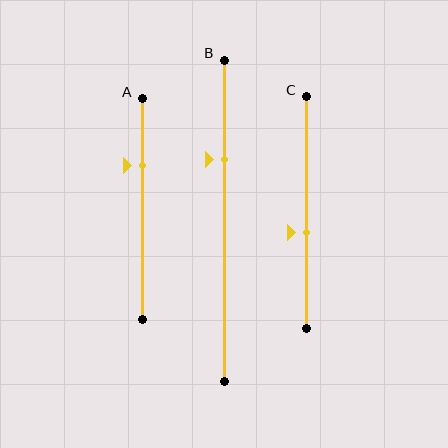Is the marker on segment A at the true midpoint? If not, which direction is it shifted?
No, the marker on segment A is shifted upward by about 20% of the segment length.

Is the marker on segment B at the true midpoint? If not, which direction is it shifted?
No, the marker on segment B is shifted upward by about 19% of the segment length.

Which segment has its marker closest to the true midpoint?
Segment C has its marker closest to the true midpoint.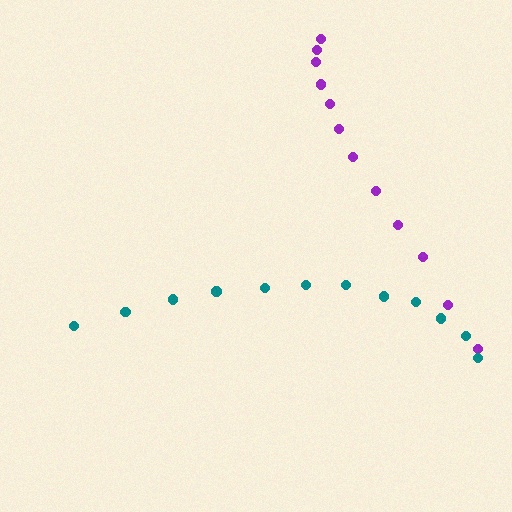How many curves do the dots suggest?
There are 2 distinct paths.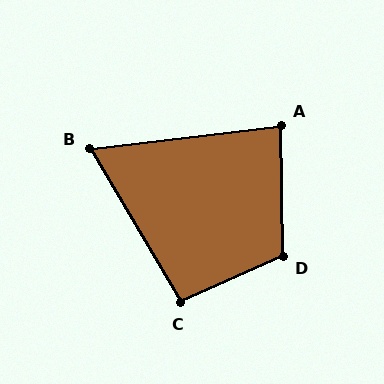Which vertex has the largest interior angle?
D, at approximately 114 degrees.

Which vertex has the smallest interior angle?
B, at approximately 66 degrees.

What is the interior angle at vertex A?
Approximately 84 degrees (acute).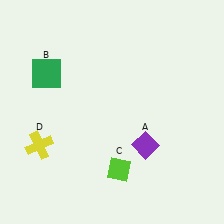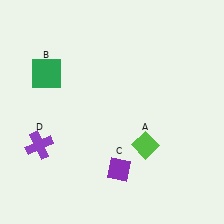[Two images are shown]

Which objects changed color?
A changed from purple to lime. C changed from lime to purple. D changed from yellow to purple.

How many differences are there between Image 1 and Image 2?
There are 3 differences between the two images.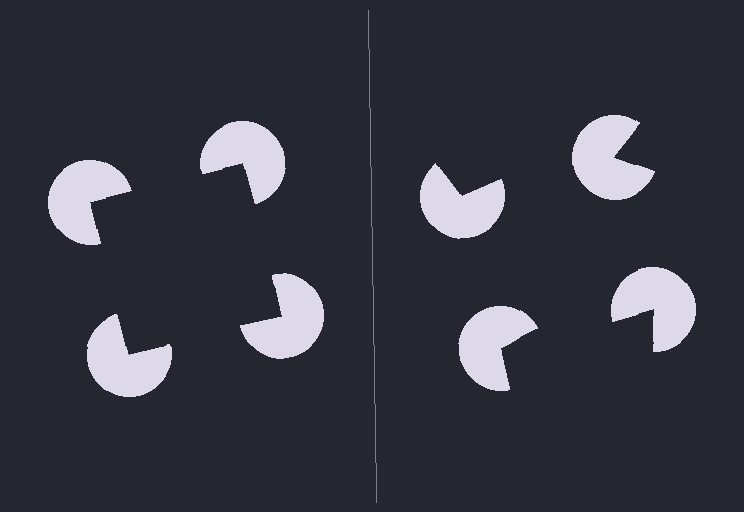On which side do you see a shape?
An illusory square appears on the left side. On the right side the wedge cuts are rotated, so no coherent shape forms.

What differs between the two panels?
The pac-man discs are positioned identically on both sides; only the wedge orientations differ. On the left they align to a square; on the right they are misaligned.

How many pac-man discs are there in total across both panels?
8 — 4 on each side.